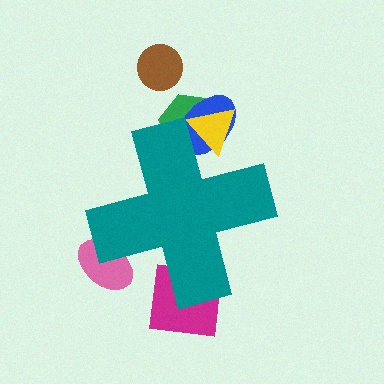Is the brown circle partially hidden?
No, the brown circle is fully visible.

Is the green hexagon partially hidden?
Yes, the green hexagon is partially hidden behind the teal cross.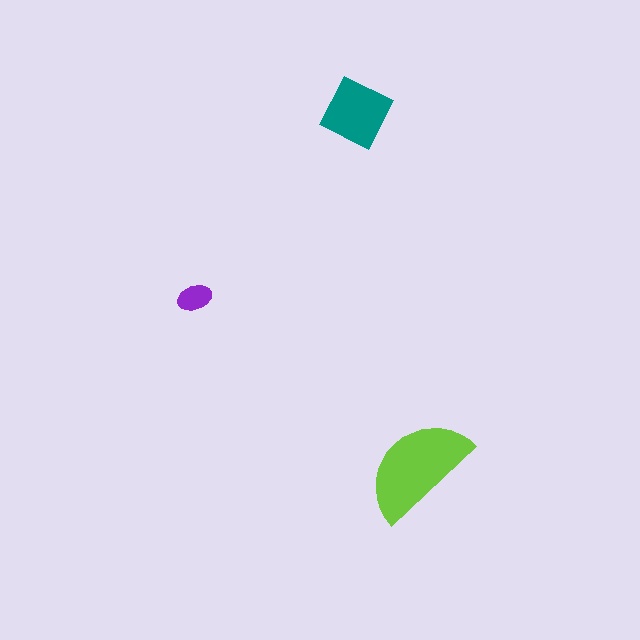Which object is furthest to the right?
The lime semicircle is rightmost.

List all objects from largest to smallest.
The lime semicircle, the teal diamond, the purple ellipse.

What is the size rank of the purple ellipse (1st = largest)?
3rd.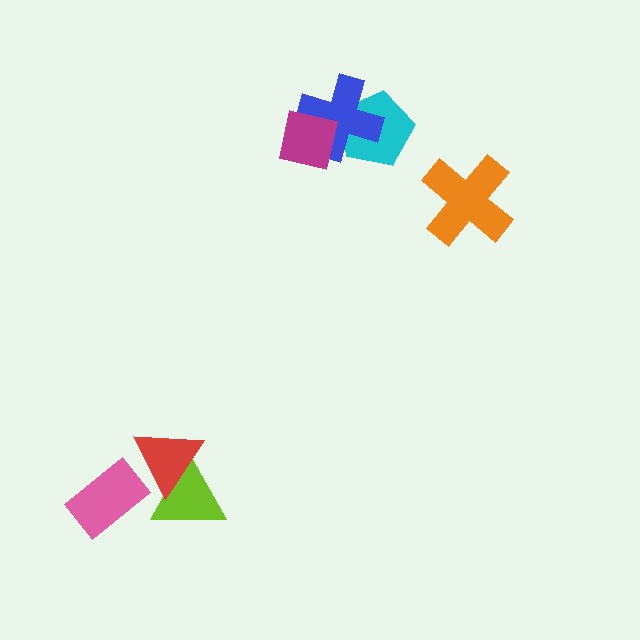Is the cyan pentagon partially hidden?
Yes, it is partially covered by another shape.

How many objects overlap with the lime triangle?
1 object overlaps with the lime triangle.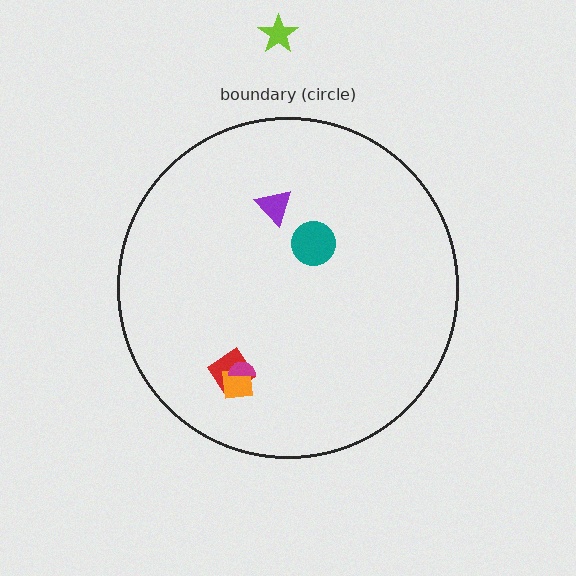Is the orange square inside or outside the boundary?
Inside.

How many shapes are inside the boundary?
5 inside, 1 outside.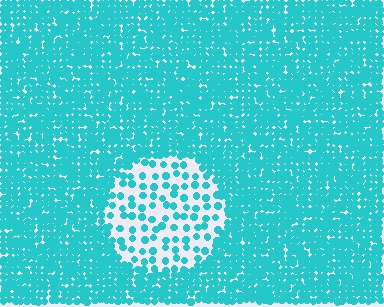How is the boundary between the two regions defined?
The boundary is defined by a change in element density (approximately 3.0x ratio). All elements are the same color, size, and shape.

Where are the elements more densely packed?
The elements are more densely packed outside the circle boundary.